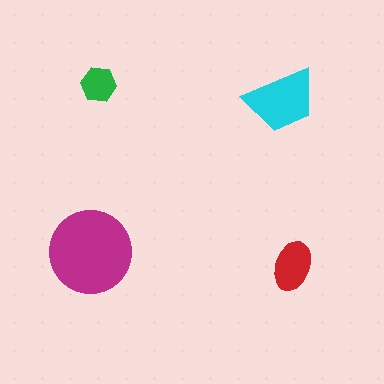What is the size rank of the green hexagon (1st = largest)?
4th.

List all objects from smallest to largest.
The green hexagon, the red ellipse, the cyan trapezoid, the magenta circle.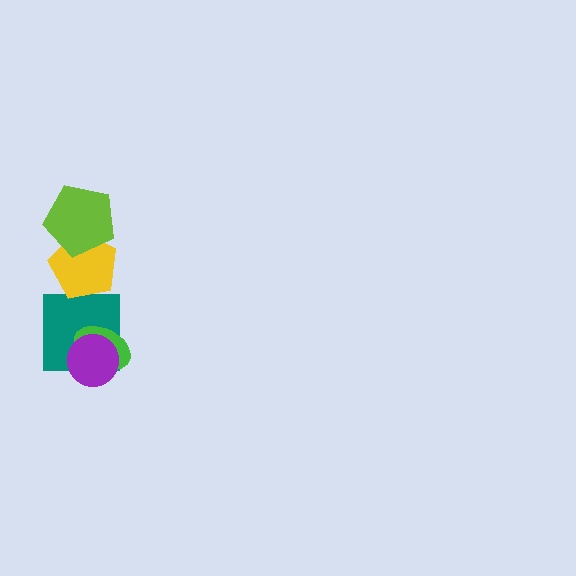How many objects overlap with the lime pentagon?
1 object overlaps with the lime pentagon.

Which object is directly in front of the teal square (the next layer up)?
The green ellipse is directly in front of the teal square.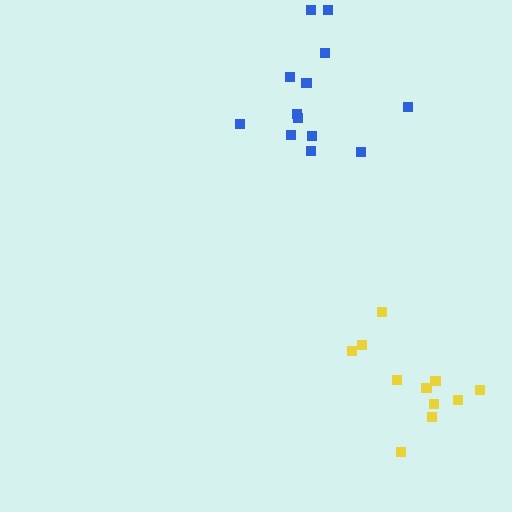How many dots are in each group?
Group 1: 13 dots, Group 2: 11 dots (24 total).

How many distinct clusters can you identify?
There are 2 distinct clusters.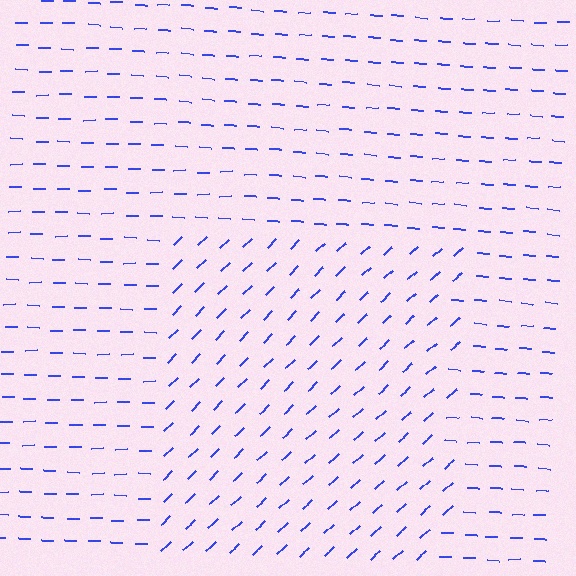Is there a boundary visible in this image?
Yes, there is a texture boundary formed by a change in line orientation.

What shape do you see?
I see a rectangle.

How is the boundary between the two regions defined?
The boundary is defined purely by a change in line orientation (approximately 45 degrees difference). All lines are the same color and thickness.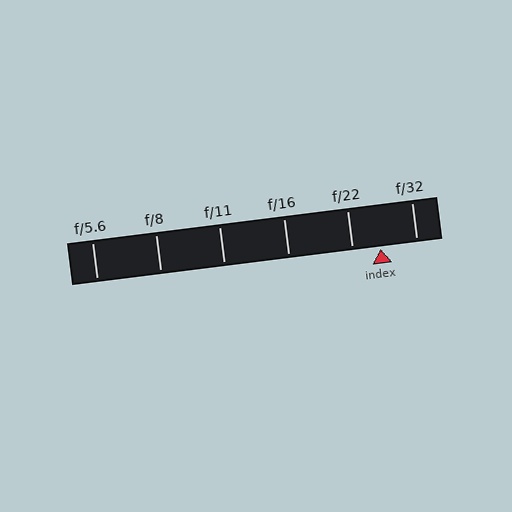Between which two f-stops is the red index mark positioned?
The index mark is between f/22 and f/32.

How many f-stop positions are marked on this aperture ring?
There are 6 f-stop positions marked.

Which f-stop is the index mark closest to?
The index mark is closest to f/22.